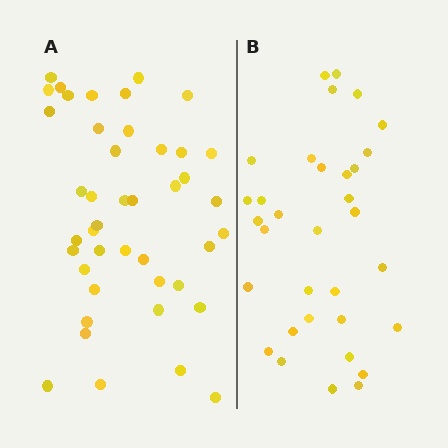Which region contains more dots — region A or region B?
Region A (the left region) has more dots.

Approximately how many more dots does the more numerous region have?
Region A has roughly 10 or so more dots than region B.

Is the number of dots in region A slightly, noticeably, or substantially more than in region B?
Region A has noticeably more, but not dramatically so. The ratio is roughly 1.3 to 1.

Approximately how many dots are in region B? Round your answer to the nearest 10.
About 30 dots. (The exact count is 33, which rounds to 30.)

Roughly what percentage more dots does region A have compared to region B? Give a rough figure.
About 30% more.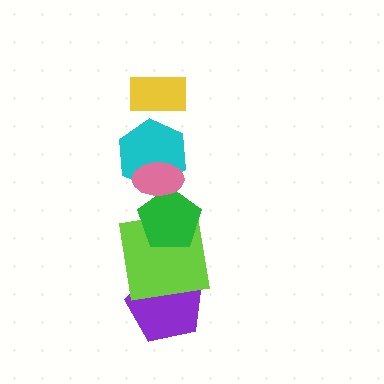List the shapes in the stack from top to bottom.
From top to bottom: the yellow rectangle, the pink ellipse, the cyan hexagon, the green pentagon, the lime square, the purple pentagon.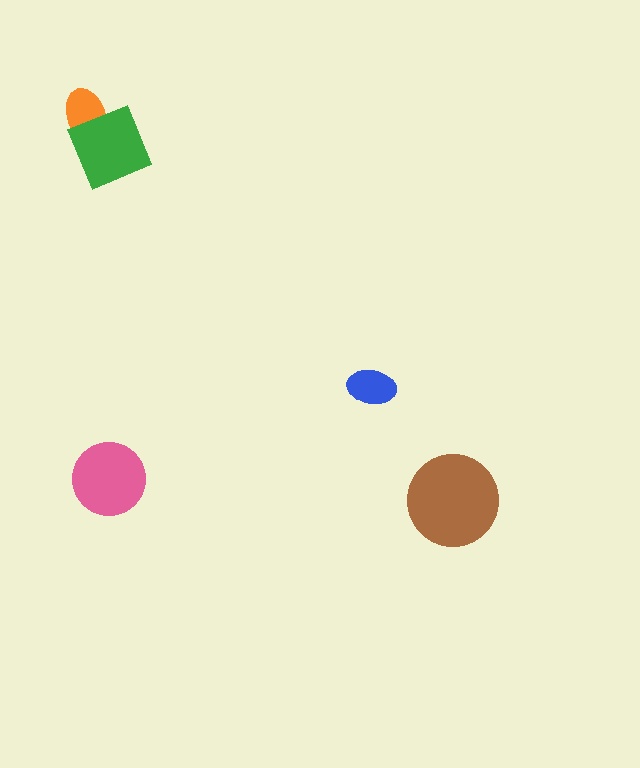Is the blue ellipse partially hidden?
No, no other shape covers it.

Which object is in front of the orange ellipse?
The green square is in front of the orange ellipse.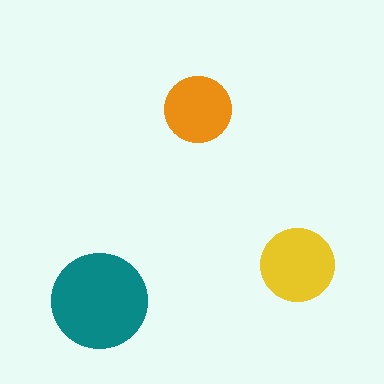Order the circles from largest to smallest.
the teal one, the yellow one, the orange one.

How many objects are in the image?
There are 3 objects in the image.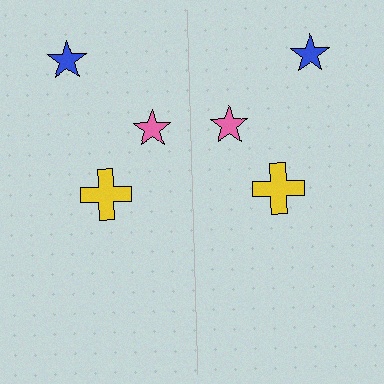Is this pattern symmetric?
Yes, this pattern has bilateral (reflection) symmetry.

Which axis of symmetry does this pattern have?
The pattern has a vertical axis of symmetry running through the center of the image.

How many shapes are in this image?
There are 6 shapes in this image.